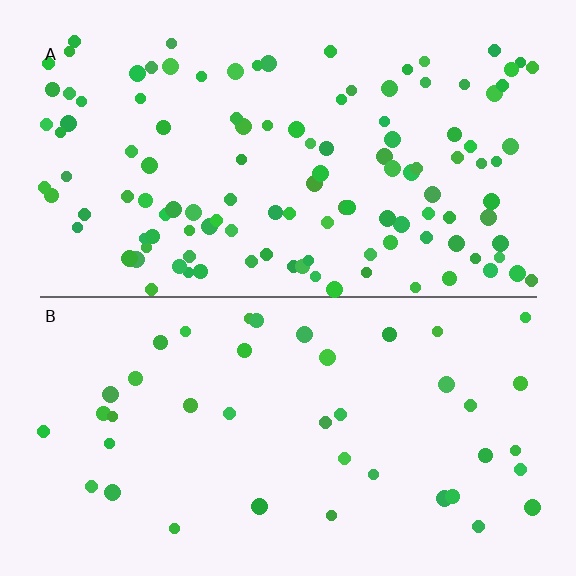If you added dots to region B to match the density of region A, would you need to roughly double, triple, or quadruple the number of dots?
Approximately triple.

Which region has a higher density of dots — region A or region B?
A (the top).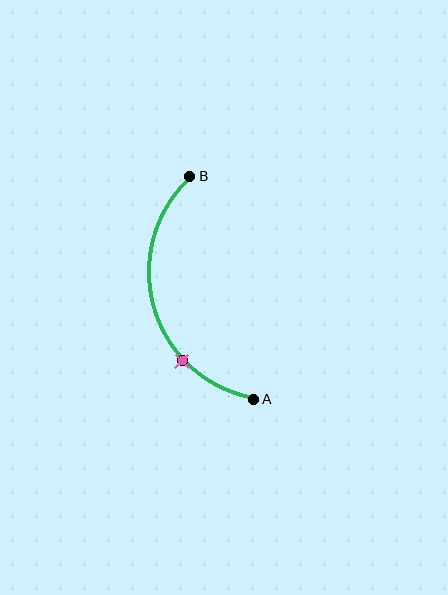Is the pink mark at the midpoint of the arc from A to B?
No. The pink mark lies on the arc but is closer to endpoint A. The arc midpoint would be at the point on the curve equidistant along the arc from both A and B.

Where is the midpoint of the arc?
The arc midpoint is the point on the curve farthest from the straight line joining A and B. It sits to the left of that line.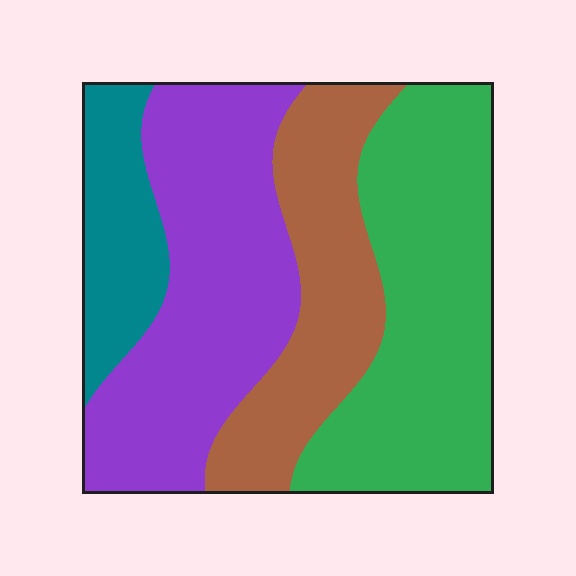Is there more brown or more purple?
Purple.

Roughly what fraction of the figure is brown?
Brown covers 22% of the figure.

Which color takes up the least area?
Teal, at roughly 10%.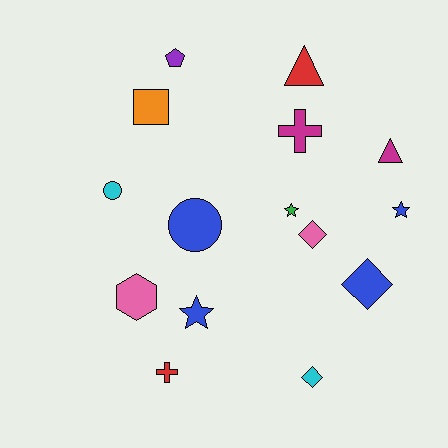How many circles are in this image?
There are 2 circles.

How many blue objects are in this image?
There are 4 blue objects.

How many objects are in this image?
There are 15 objects.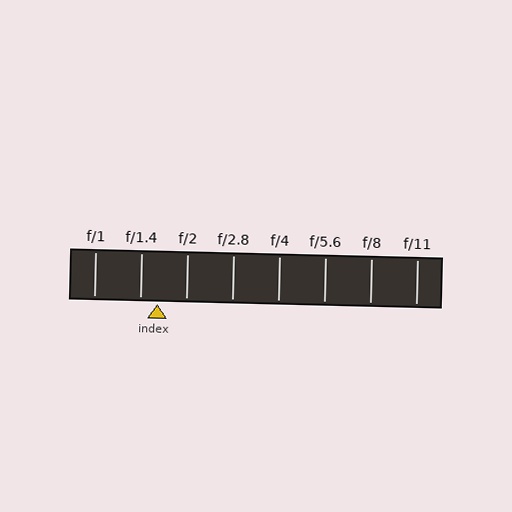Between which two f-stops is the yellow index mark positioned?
The index mark is between f/1.4 and f/2.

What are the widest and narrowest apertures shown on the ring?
The widest aperture shown is f/1 and the narrowest is f/11.